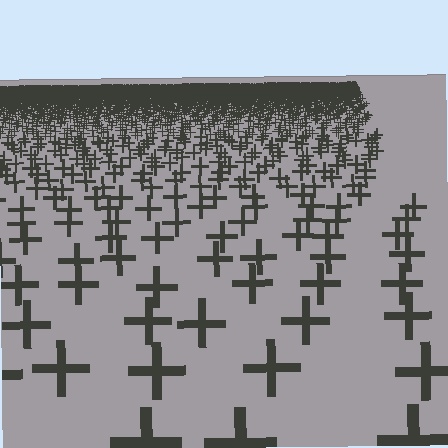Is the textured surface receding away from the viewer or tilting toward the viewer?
The surface is receding away from the viewer. Texture elements get smaller and denser toward the top.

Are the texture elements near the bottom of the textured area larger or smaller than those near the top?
Larger. Near the bottom, elements are closer to the viewer and appear at a bigger on-screen size.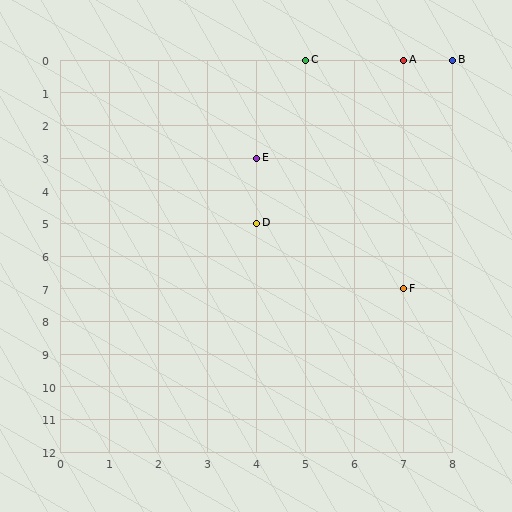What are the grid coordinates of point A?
Point A is at grid coordinates (7, 0).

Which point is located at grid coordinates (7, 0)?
Point A is at (7, 0).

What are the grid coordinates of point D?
Point D is at grid coordinates (4, 5).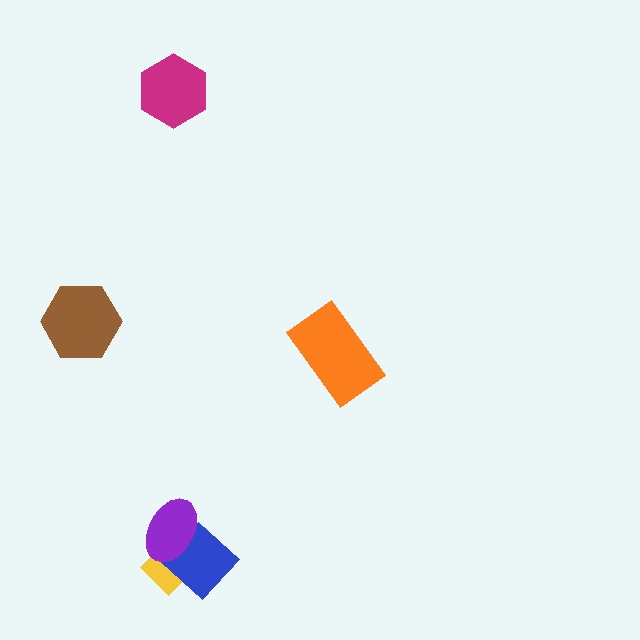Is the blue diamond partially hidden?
Yes, it is partially covered by another shape.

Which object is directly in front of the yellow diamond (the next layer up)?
The blue diamond is directly in front of the yellow diamond.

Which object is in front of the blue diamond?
The purple ellipse is in front of the blue diamond.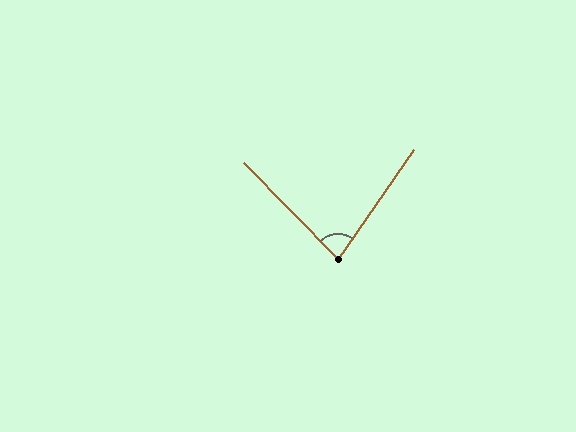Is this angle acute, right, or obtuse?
It is acute.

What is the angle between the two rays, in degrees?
Approximately 79 degrees.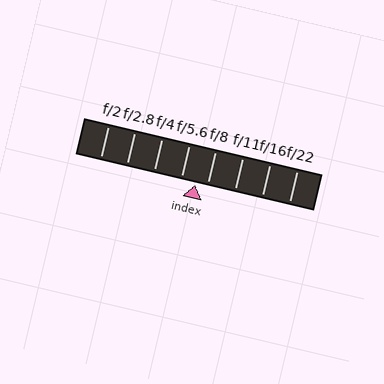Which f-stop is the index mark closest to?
The index mark is closest to f/8.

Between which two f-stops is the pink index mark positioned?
The index mark is between f/5.6 and f/8.